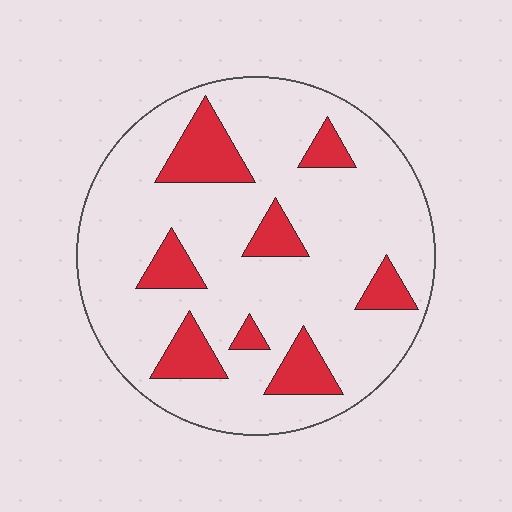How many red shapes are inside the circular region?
8.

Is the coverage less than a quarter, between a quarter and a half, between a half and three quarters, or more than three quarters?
Less than a quarter.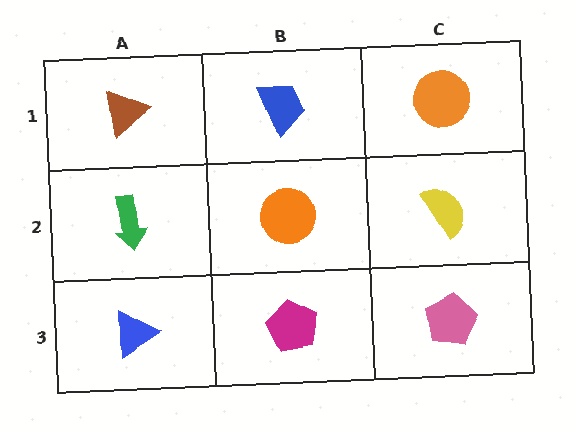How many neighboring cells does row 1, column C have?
2.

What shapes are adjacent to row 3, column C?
A yellow semicircle (row 2, column C), a magenta pentagon (row 3, column B).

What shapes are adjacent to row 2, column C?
An orange circle (row 1, column C), a pink pentagon (row 3, column C), an orange circle (row 2, column B).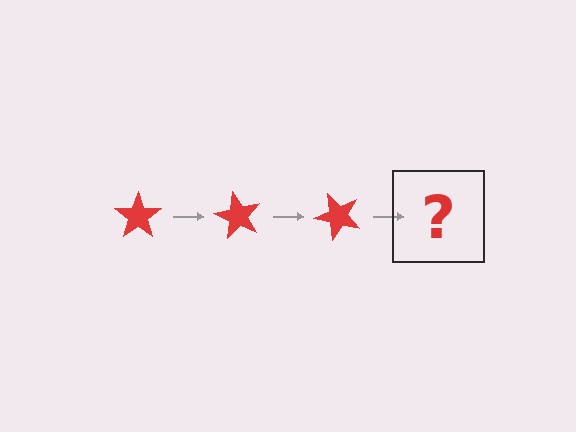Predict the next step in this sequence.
The next step is a red star rotated 180 degrees.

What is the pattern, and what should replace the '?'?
The pattern is that the star rotates 60 degrees each step. The '?' should be a red star rotated 180 degrees.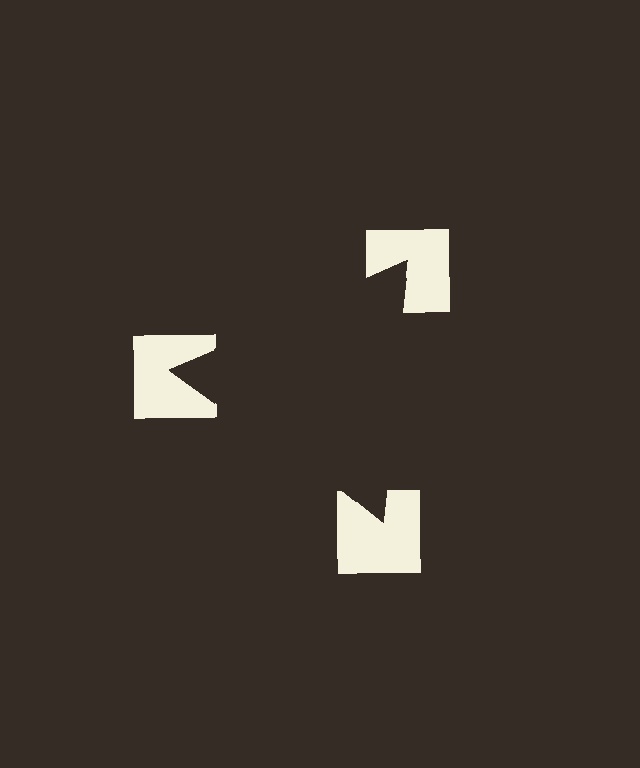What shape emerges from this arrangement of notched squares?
An illusory triangle — its edges are inferred from the aligned wedge cuts in the notched squares, not physically drawn.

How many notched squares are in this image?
There are 3 — one at each vertex of the illusory triangle.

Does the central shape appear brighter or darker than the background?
It typically appears slightly darker than the background, even though no actual brightness change is drawn.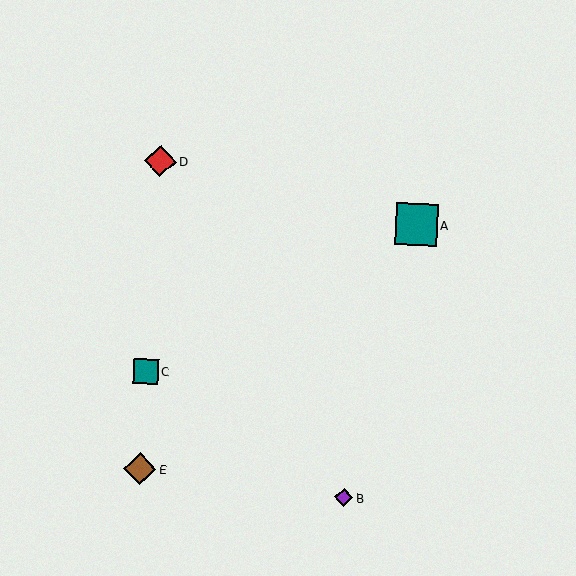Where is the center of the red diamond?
The center of the red diamond is at (160, 161).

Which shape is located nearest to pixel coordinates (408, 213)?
The teal square (labeled A) at (416, 225) is nearest to that location.